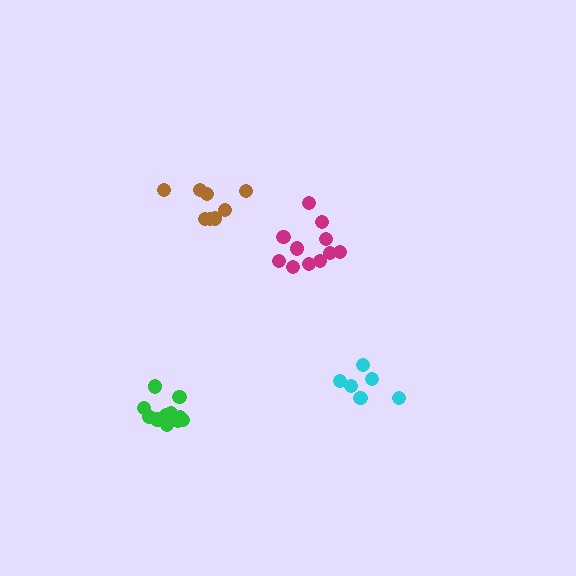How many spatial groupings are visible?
There are 4 spatial groupings.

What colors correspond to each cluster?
The clusters are colored: green, brown, magenta, cyan.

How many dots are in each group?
Group 1: 11 dots, Group 2: 8 dots, Group 3: 11 dots, Group 4: 6 dots (36 total).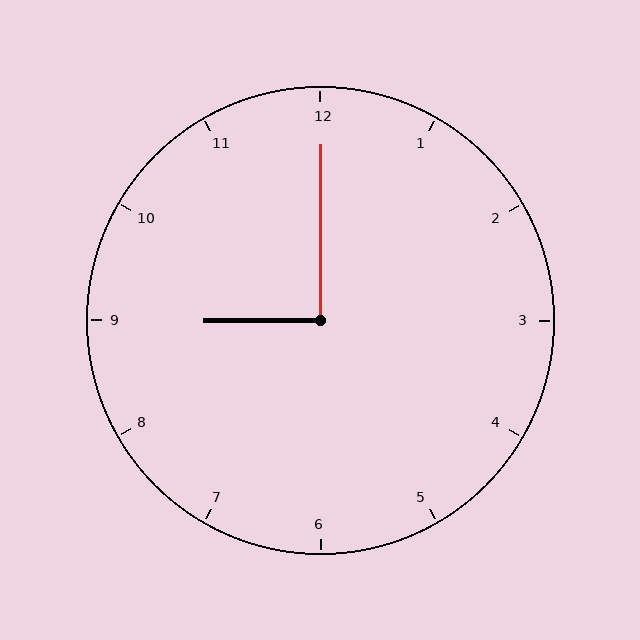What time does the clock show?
9:00.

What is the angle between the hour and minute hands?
Approximately 90 degrees.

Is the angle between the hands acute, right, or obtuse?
It is right.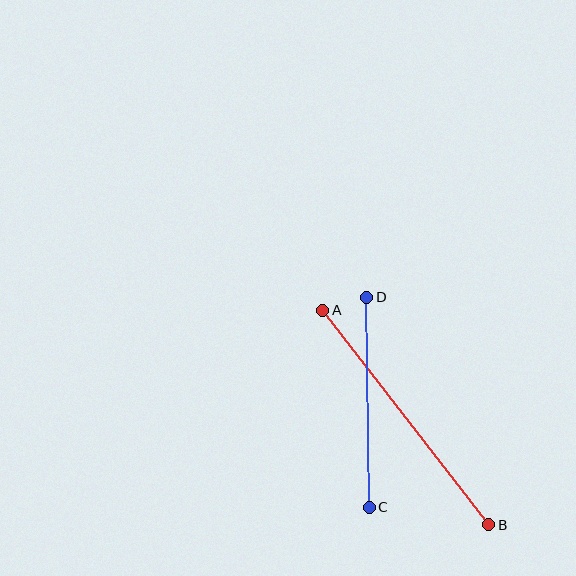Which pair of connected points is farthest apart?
Points A and B are farthest apart.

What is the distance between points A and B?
The distance is approximately 272 pixels.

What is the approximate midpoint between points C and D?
The midpoint is at approximately (368, 402) pixels.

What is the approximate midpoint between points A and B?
The midpoint is at approximately (406, 417) pixels.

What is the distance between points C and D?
The distance is approximately 210 pixels.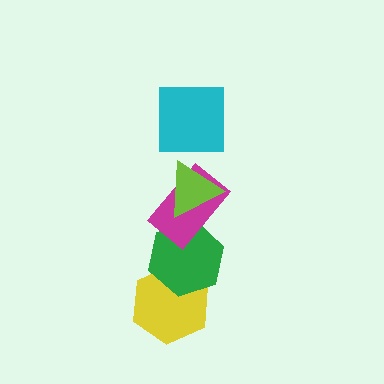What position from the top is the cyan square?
The cyan square is 1st from the top.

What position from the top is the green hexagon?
The green hexagon is 4th from the top.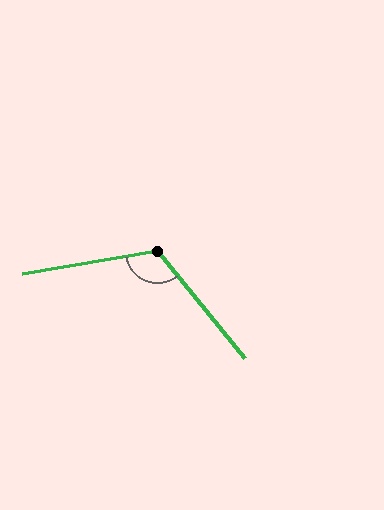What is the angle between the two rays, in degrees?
Approximately 120 degrees.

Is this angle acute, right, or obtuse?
It is obtuse.